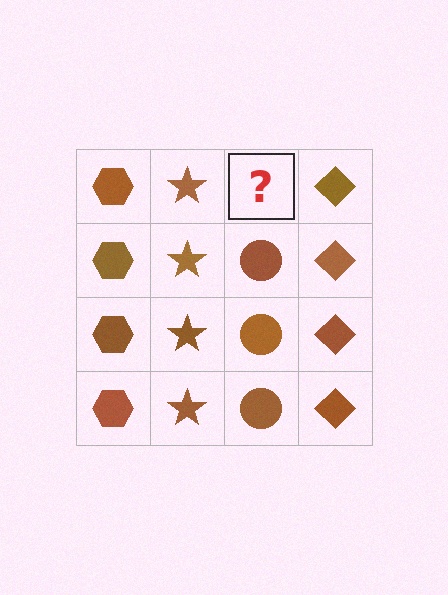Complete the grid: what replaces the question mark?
The question mark should be replaced with a brown circle.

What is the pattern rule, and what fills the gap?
The rule is that each column has a consistent shape. The gap should be filled with a brown circle.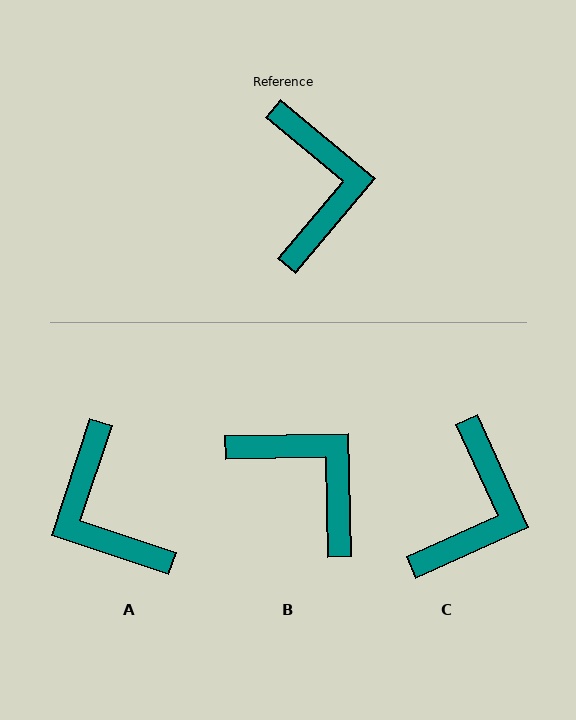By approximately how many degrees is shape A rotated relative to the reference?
Approximately 158 degrees clockwise.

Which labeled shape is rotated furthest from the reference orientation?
A, about 158 degrees away.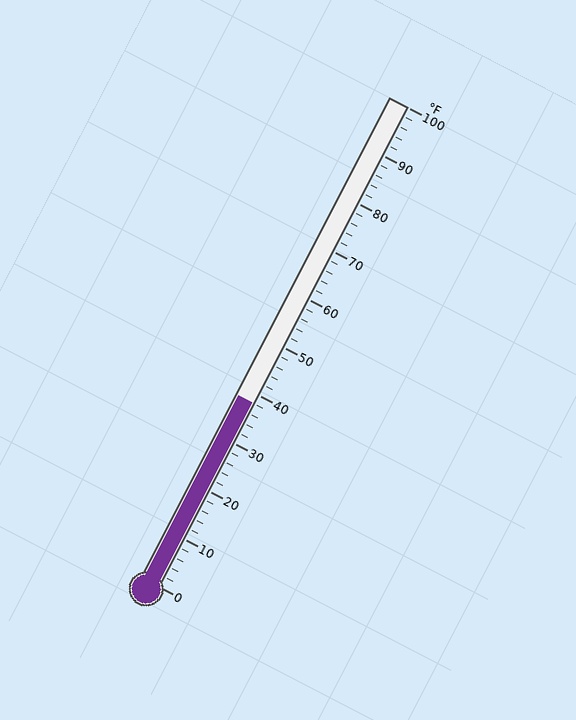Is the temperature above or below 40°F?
The temperature is below 40°F.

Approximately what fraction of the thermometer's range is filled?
The thermometer is filled to approximately 40% of its range.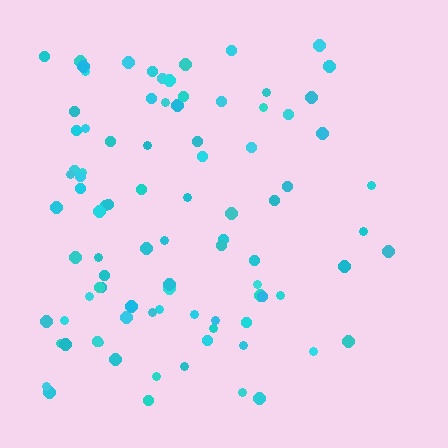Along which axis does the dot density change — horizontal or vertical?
Horizontal.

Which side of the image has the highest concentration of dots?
The left.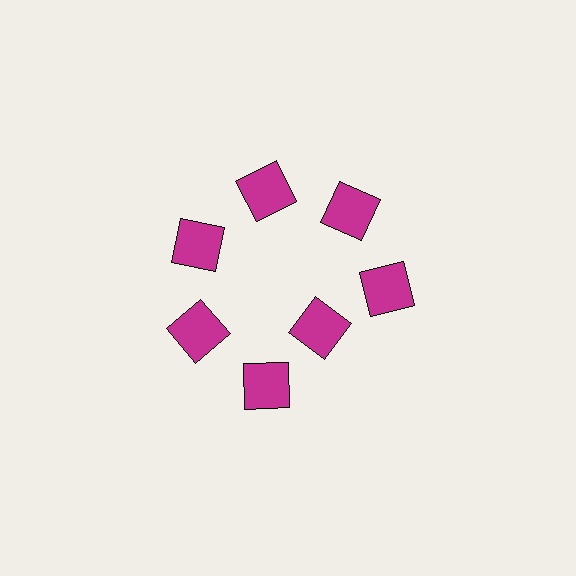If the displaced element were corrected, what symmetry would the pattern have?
It would have 7-fold rotational symmetry — the pattern would map onto itself every 51 degrees.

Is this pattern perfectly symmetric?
No. The 7 magenta squares are arranged in a ring, but one element near the 5 o'clock position is pulled inward toward the center, breaking the 7-fold rotational symmetry.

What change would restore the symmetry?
The symmetry would be restored by moving it outward, back onto the ring so that all 7 squares sit at equal angles and equal distance from the center.